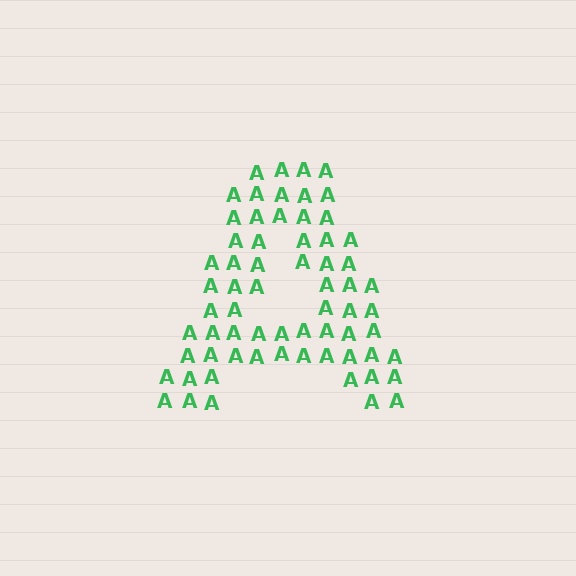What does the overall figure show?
The overall figure shows the letter A.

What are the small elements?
The small elements are letter A's.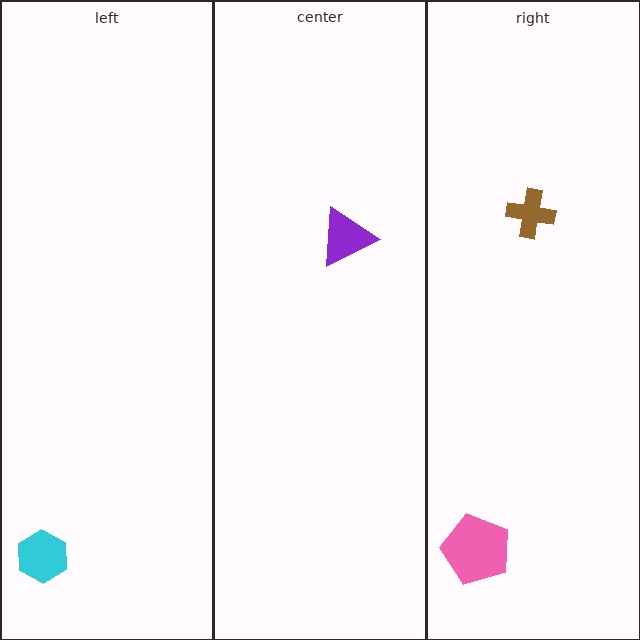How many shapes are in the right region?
2.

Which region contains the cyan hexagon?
The left region.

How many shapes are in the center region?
1.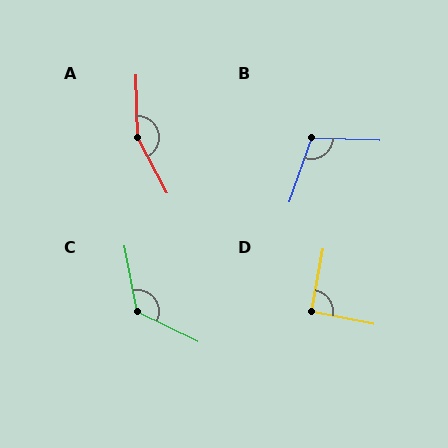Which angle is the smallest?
D, at approximately 91 degrees.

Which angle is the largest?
A, at approximately 154 degrees.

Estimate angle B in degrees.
Approximately 107 degrees.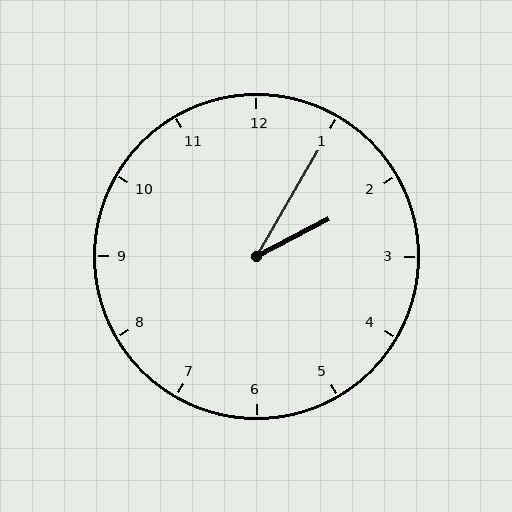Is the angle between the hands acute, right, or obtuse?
It is acute.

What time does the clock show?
2:05.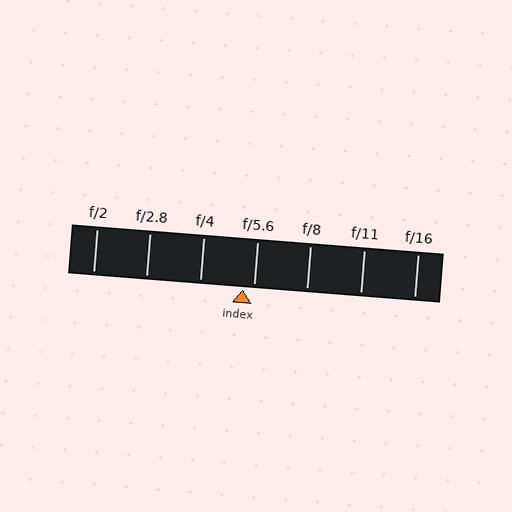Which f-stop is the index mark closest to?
The index mark is closest to f/5.6.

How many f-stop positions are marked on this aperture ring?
There are 7 f-stop positions marked.